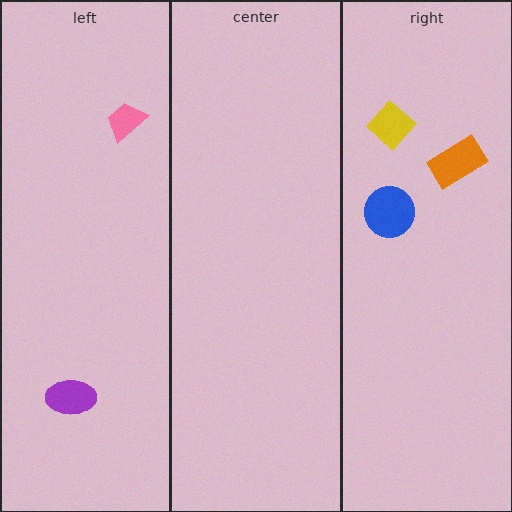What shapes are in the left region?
The pink trapezoid, the purple ellipse.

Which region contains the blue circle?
The right region.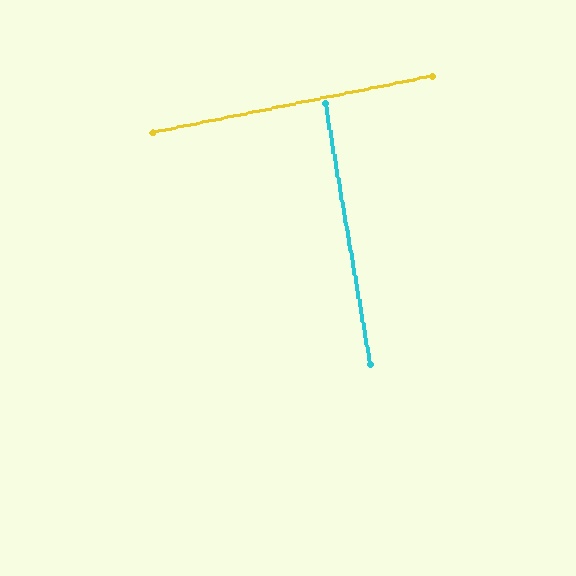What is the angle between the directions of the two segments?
Approximately 88 degrees.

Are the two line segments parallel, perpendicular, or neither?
Perpendicular — they meet at approximately 88°.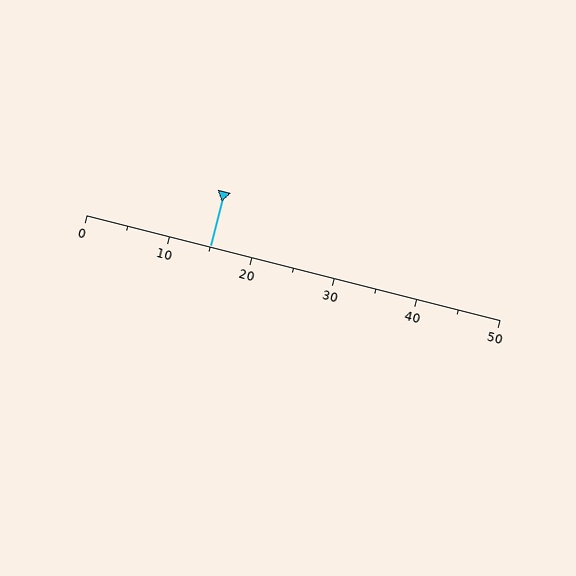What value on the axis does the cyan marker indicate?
The marker indicates approximately 15.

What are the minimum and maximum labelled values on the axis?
The axis runs from 0 to 50.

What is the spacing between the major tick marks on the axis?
The major ticks are spaced 10 apart.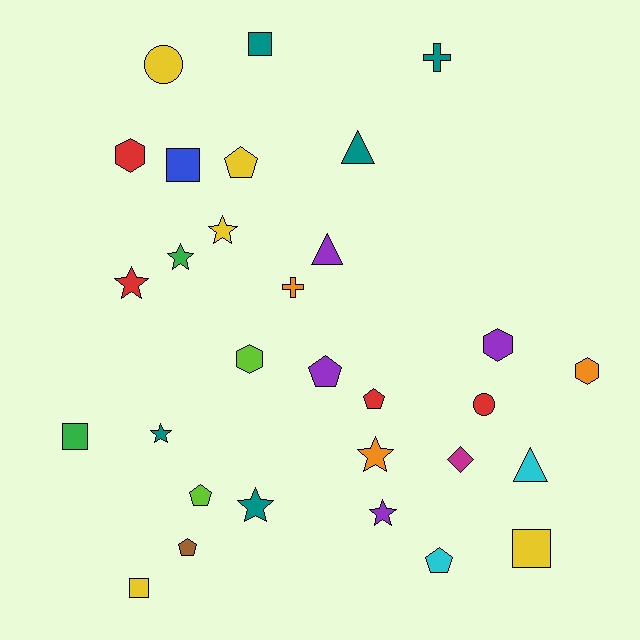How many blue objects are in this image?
There is 1 blue object.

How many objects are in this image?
There are 30 objects.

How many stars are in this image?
There are 7 stars.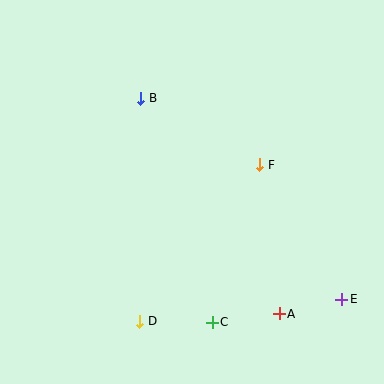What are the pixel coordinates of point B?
Point B is at (141, 98).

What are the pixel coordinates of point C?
Point C is at (212, 322).